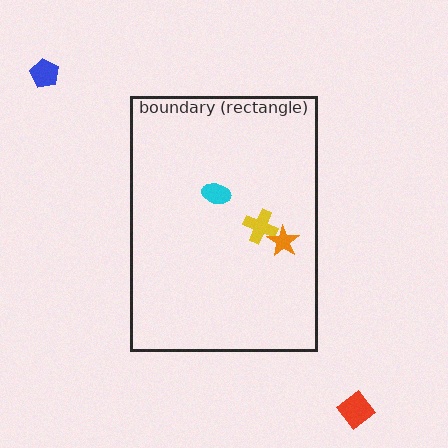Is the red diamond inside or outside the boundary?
Outside.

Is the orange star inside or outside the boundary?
Inside.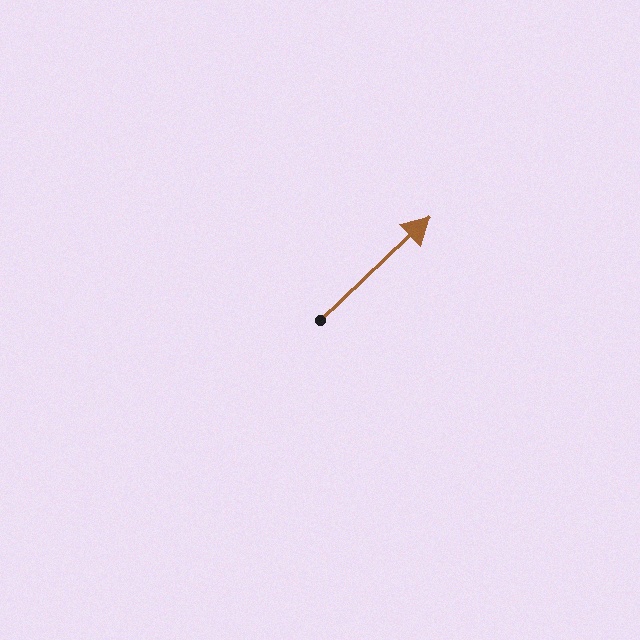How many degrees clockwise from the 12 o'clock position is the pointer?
Approximately 47 degrees.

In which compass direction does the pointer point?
Northeast.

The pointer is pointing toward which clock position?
Roughly 2 o'clock.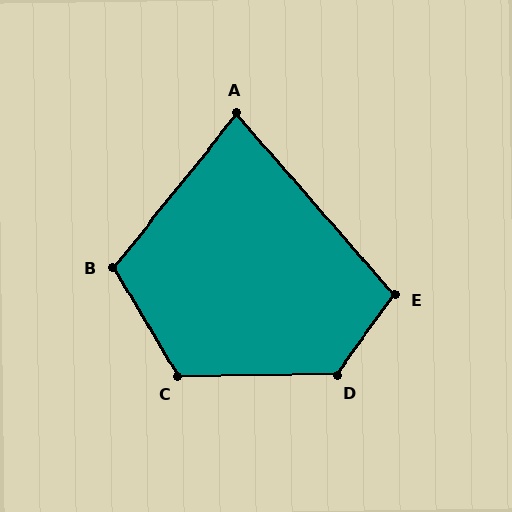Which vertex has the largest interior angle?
D, at approximately 126 degrees.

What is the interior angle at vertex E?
Approximately 103 degrees (obtuse).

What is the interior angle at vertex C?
Approximately 120 degrees (obtuse).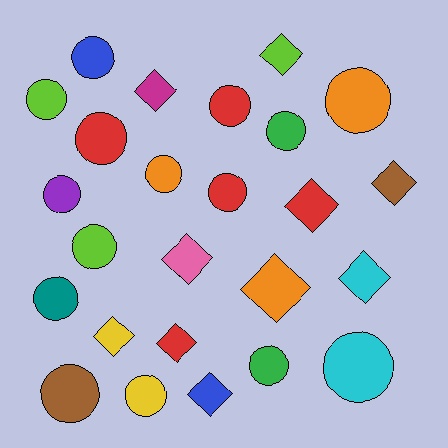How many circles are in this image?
There are 15 circles.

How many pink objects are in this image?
There is 1 pink object.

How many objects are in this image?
There are 25 objects.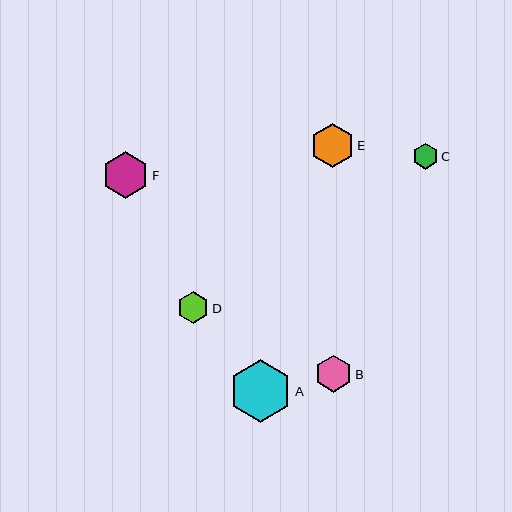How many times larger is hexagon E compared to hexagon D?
Hexagon E is approximately 1.4 times the size of hexagon D.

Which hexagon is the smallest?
Hexagon C is the smallest with a size of approximately 26 pixels.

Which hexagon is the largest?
Hexagon A is the largest with a size of approximately 63 pixels.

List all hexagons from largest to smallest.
From largest to smallest: A, F, E, B, D, C.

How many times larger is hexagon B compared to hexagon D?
Hexagon B is approximately 1.2 times the size of hexagon D.